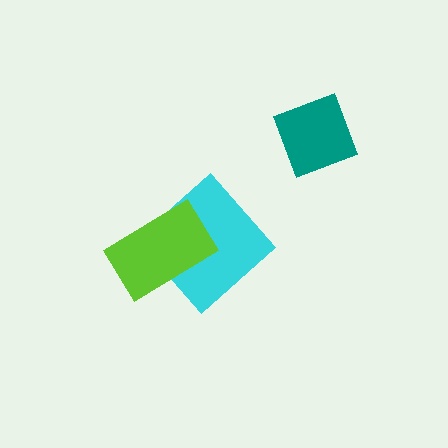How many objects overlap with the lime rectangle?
1 object overlaps with the lime rectangle.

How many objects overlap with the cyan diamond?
1 object overlaps with the cyan diamond.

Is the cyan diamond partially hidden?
Yes, it is partially covered by another shape.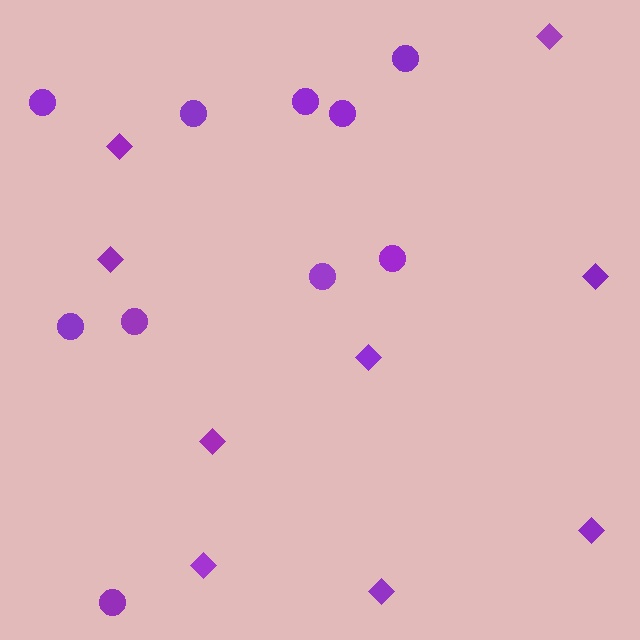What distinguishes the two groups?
There are 2 groups: one group of circles (10) and one group of diamonds (9).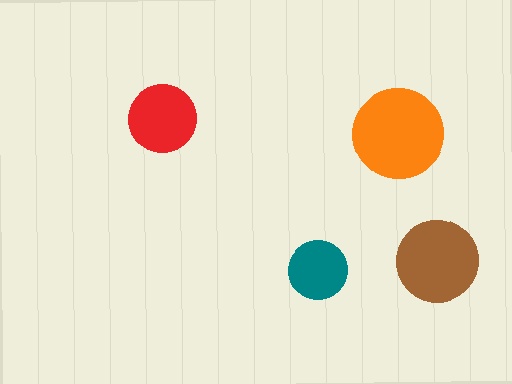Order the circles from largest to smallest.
the orange one, the brown one, the red one, the teal one.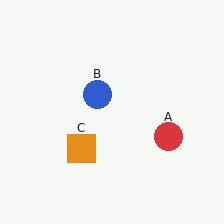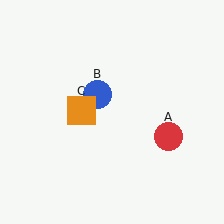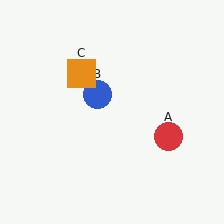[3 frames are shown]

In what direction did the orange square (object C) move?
The orange square (object C) moved up.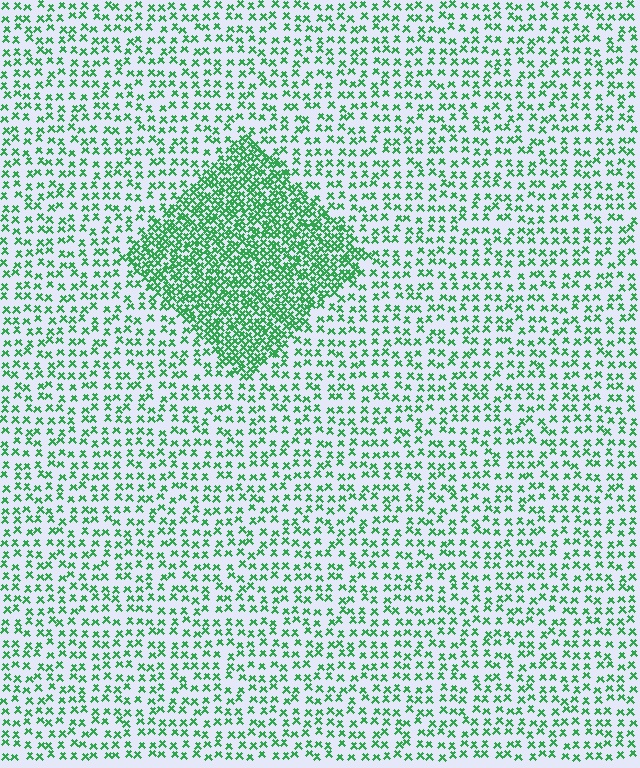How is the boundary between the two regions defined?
The boundary is defined by a change in element density (approximately 2.5x ratio). All elements are the same color, size, and shape.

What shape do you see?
I see a diamond.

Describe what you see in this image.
The image contains small green elements arranged at two different densities. A diamond-shaped region is visible where the elements are more densely packed than the surrounding area.